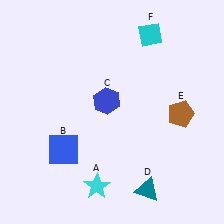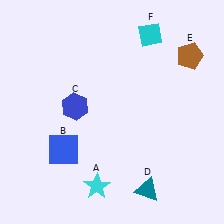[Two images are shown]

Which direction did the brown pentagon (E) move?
The brown pentagon (E) moved up.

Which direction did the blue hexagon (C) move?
The blue hexagon (C) moved left.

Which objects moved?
The objects that moved are: the blue hexagon (C), the brown pentagon (E).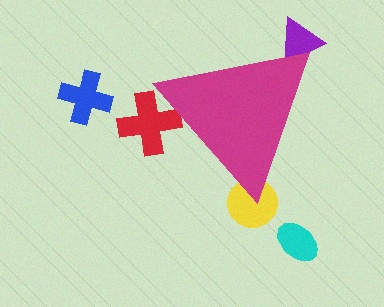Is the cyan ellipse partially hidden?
No, the cyan ellipse is fully visible.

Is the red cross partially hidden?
Yes, the red cross is partially hidden behind the magenta triangle.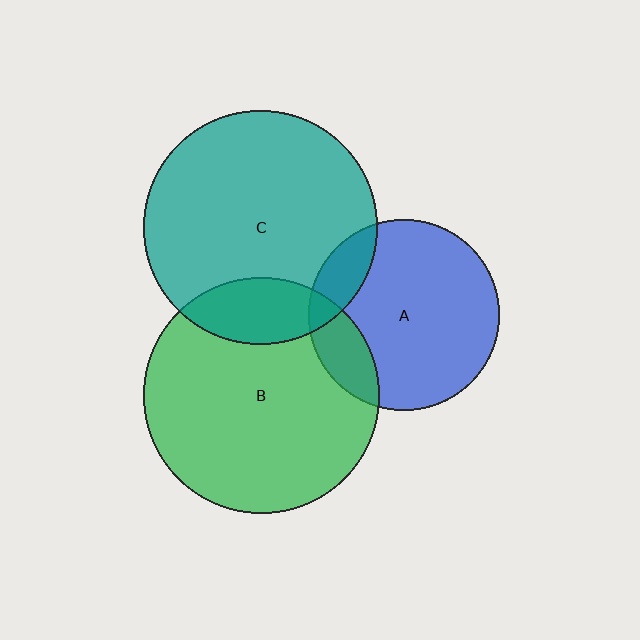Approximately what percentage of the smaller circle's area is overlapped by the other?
Approximately 20%.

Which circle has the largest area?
Circle B (green).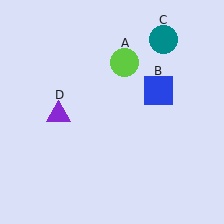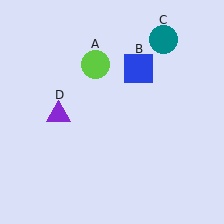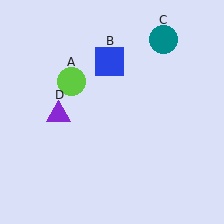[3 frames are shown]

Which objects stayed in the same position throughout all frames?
Teal circle (object C) and purple triangle (object D) remained stationary.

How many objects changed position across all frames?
2 objects changed position: lime circle (object A), blue square (object B).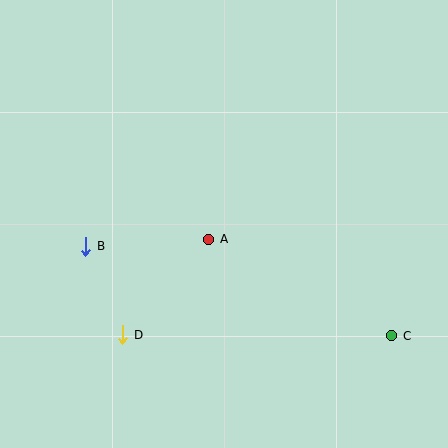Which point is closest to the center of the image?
Point A at (209, 239) is closest to the center.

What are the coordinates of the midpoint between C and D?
The midpoint between C and D is at (257, 335).